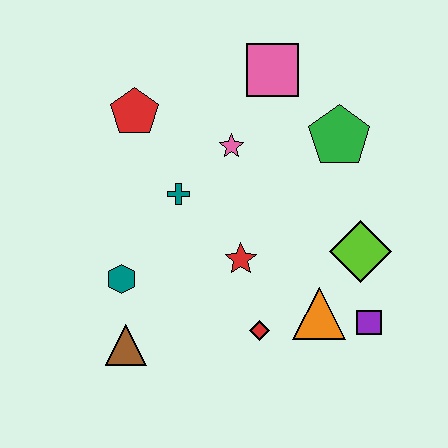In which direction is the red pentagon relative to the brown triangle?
The red pentagon is above the brown triangle.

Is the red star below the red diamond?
No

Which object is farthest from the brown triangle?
The pink square is farthest from the brown triangle.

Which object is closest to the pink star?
The teal cross is closest to the pink star.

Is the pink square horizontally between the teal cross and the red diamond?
No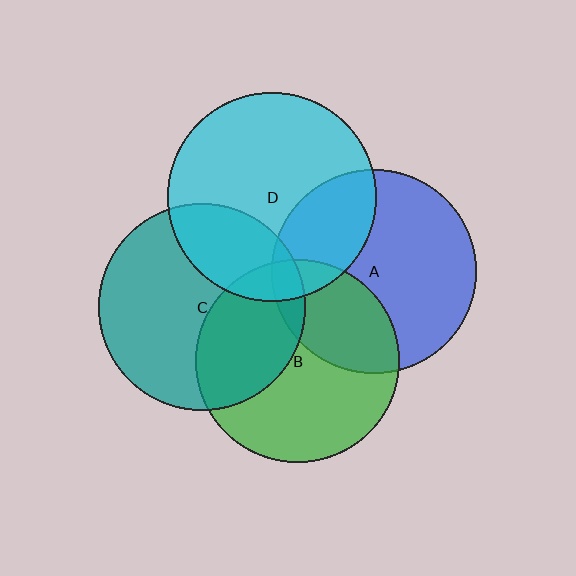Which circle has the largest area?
Circle D (cyan).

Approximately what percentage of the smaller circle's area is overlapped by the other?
Approximately 10%.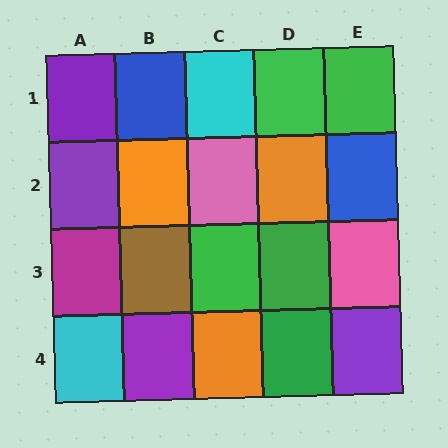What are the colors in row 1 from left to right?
Purple, blue, cyan, green, green.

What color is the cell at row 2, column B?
Orange.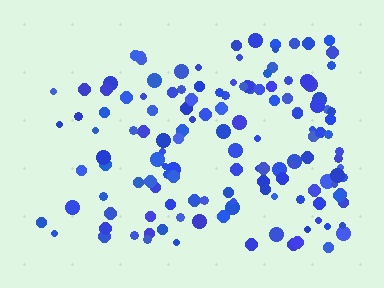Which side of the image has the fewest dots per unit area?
The left.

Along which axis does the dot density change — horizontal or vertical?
Horizontal.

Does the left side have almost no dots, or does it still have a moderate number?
Still a moderate number, just noticeably fewer than the right.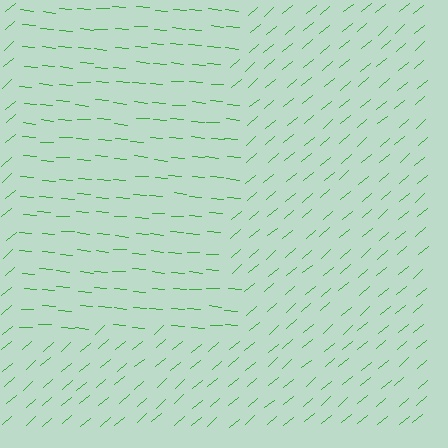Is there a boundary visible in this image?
Yes, there is a texture boundary formed by a change in line orientation.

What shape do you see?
I see a rectangle.